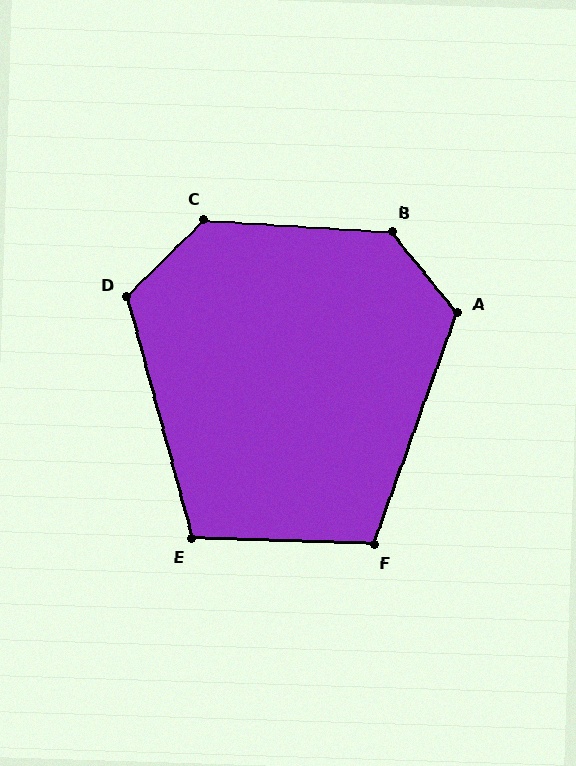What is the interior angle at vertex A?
Approximately 121 degrees (obtuse).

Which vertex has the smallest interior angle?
E, at approximately 107 degrees.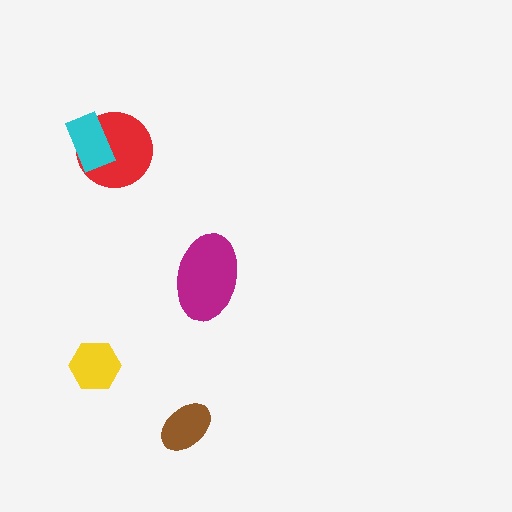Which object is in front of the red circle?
The cyan rectangle is in front of the red circle.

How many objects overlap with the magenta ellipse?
0 objects overlap with the magenta ellipse.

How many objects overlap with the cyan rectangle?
1 object overlaps with the cyan rectangle.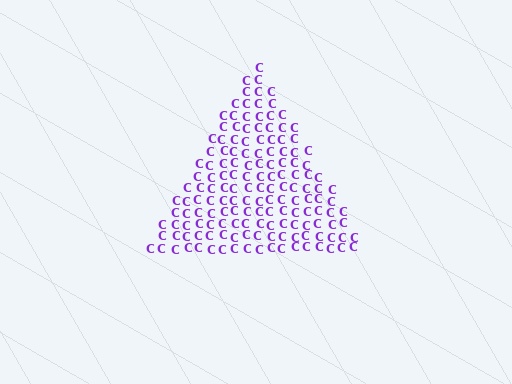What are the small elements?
The small elements are letter C's.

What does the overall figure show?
The overall figure shows a triangle.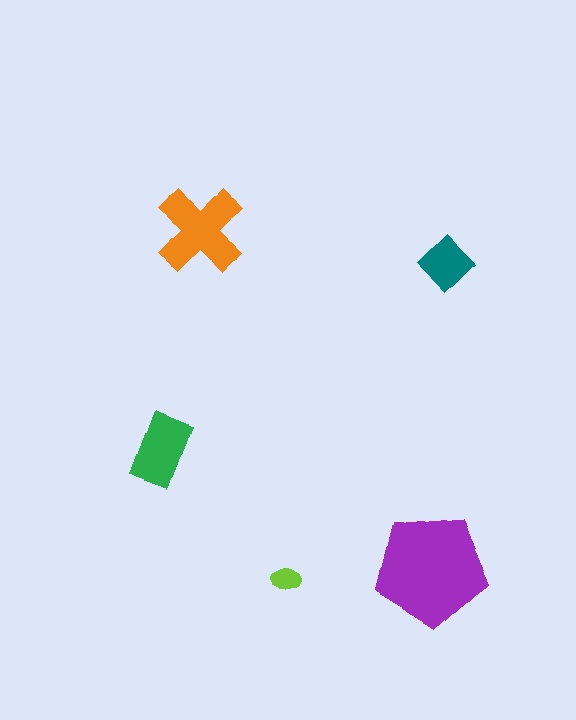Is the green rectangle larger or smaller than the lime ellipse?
Larger.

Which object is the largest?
The purple pentagon.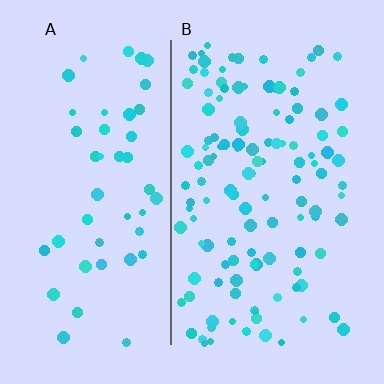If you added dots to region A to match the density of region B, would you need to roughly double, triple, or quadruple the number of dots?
Approximately triple.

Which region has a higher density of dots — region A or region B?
B (the right).